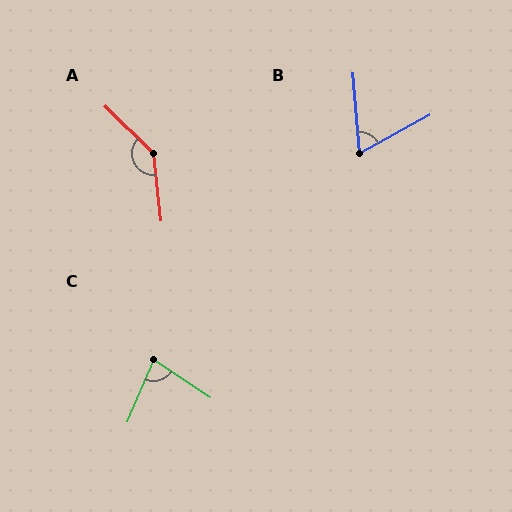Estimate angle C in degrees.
Approximately 79 degrees.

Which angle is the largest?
A, at approximately 141 degrees.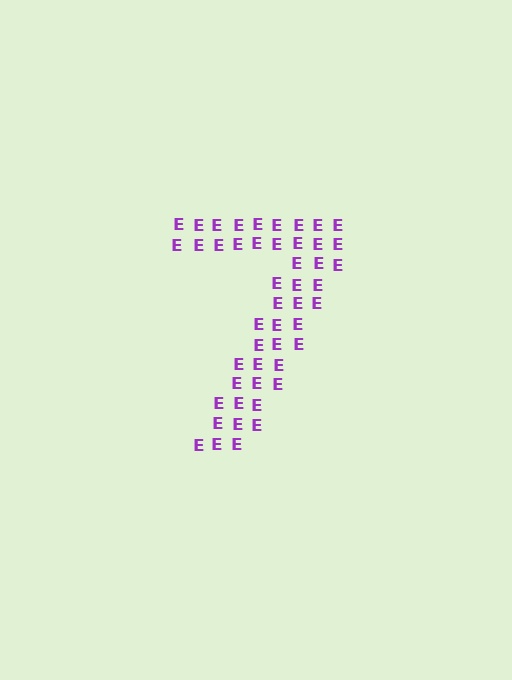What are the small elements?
The small elements are letter E's.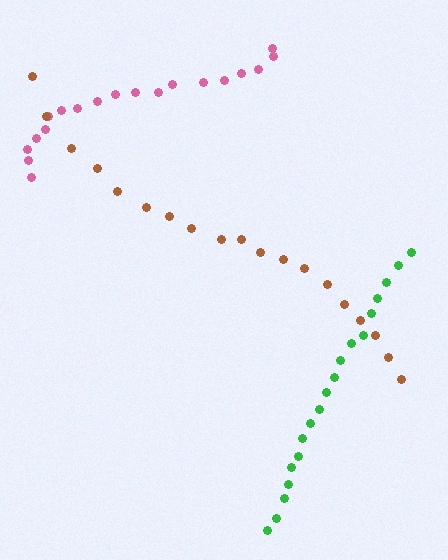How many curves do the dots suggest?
There are 3 distinct paths.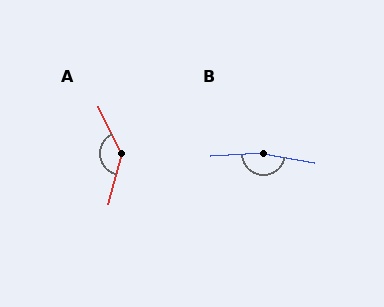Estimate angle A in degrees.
Approximately 140 degrees.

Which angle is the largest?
B, at approximately 167 degrees.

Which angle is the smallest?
A, at approximately 140 degrees.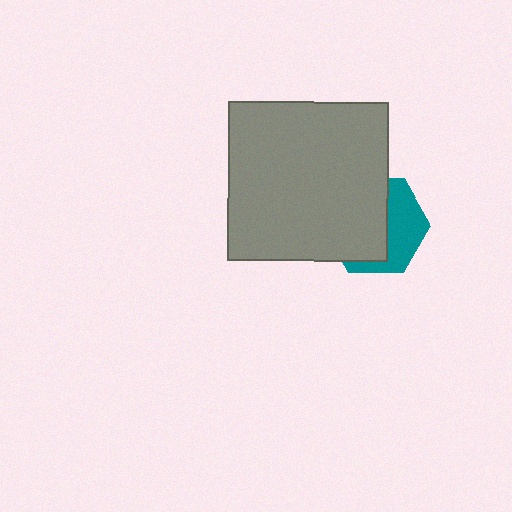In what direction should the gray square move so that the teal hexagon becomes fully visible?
The gray square should move left. That is the shortest direction to clear the overlap and leave the teal hexagon fully visible.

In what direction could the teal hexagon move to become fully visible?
The teal hexagon could move right. That would shift it out from behind the gray square entirely.